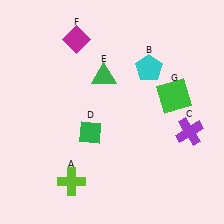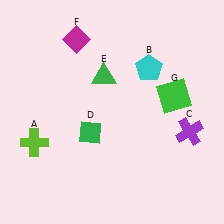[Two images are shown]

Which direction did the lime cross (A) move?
The lime cross (A) moved up.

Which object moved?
The lime cross (A) moved up.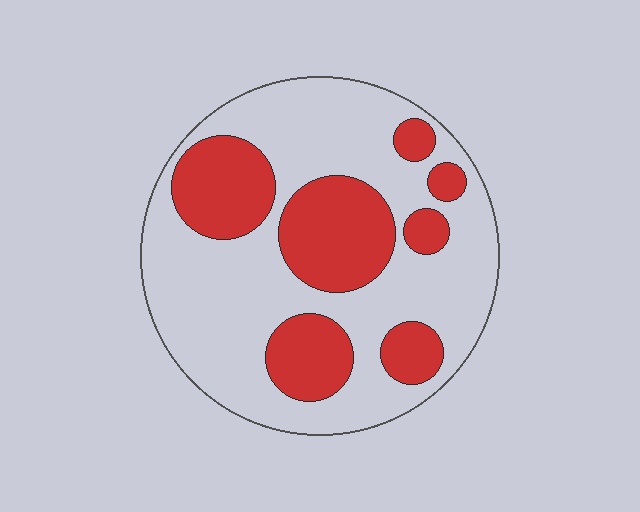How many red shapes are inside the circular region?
7.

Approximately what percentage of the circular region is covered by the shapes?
Approximately 35%.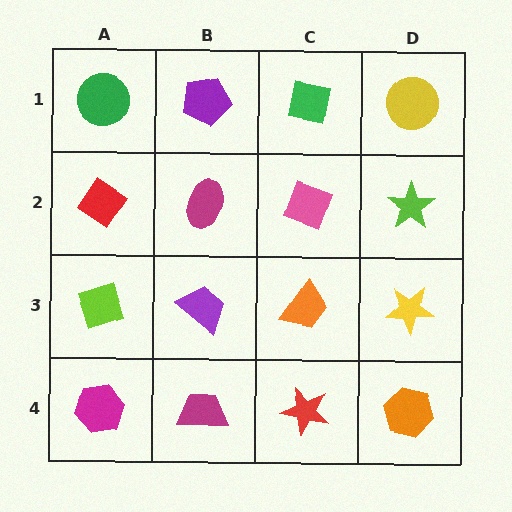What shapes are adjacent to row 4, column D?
A yellow star (row 3, column D), a red star (row 4, column C).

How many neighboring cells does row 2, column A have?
3.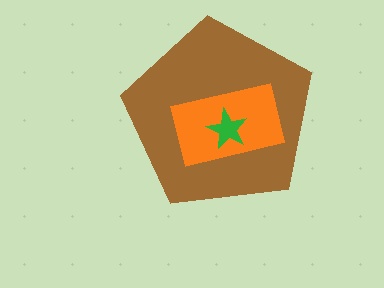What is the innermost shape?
The green star.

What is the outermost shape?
The brown pentagon.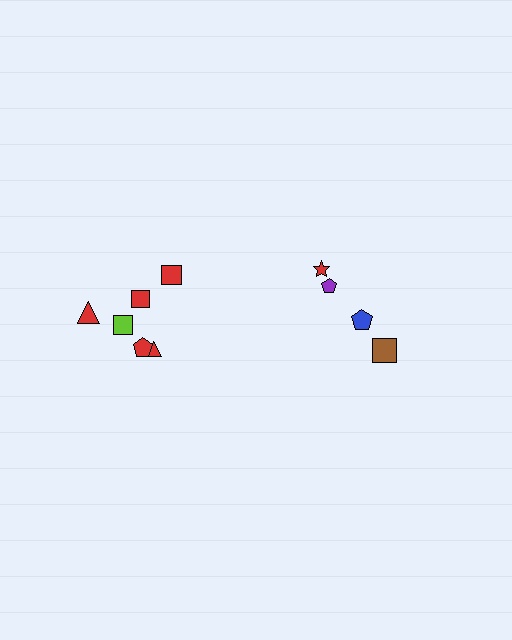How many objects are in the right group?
There are 4 objects.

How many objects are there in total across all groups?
There are 10 objects.